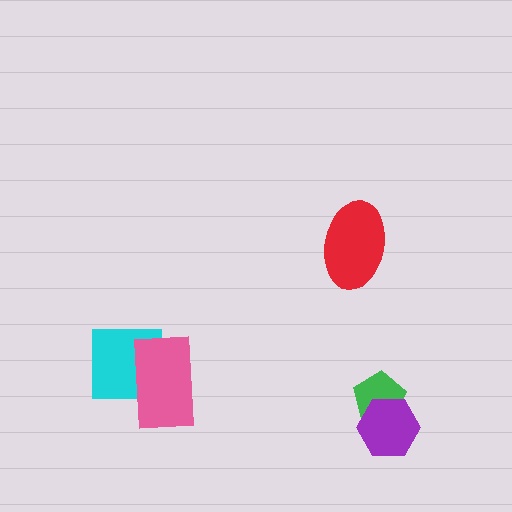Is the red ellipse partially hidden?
No, no other shape covers it.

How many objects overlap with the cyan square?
1 object overlaps with the cyan square.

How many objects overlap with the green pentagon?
1 object overlaps with the green pentagon.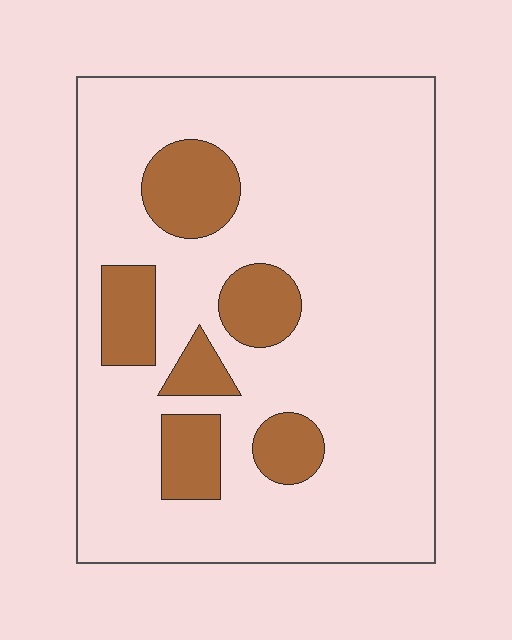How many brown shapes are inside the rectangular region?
6.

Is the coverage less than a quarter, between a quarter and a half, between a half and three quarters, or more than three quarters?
Less than a quarter.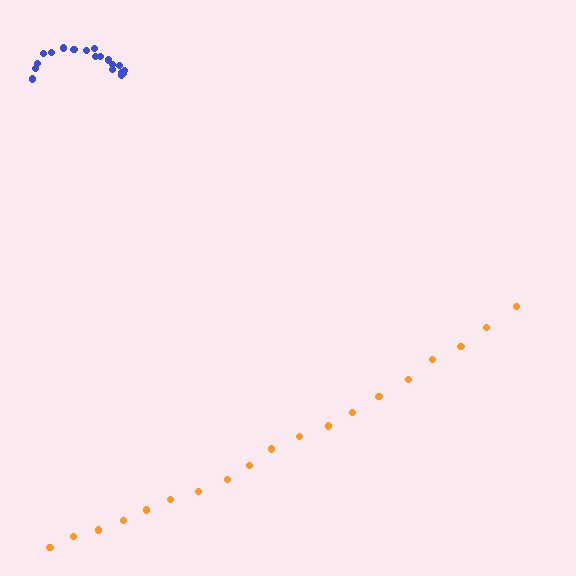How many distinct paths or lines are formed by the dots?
There are 2 distinct paths.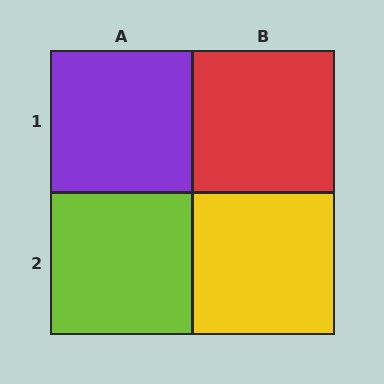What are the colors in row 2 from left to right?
Lime, yellow.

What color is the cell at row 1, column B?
Red.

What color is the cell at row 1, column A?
Purple.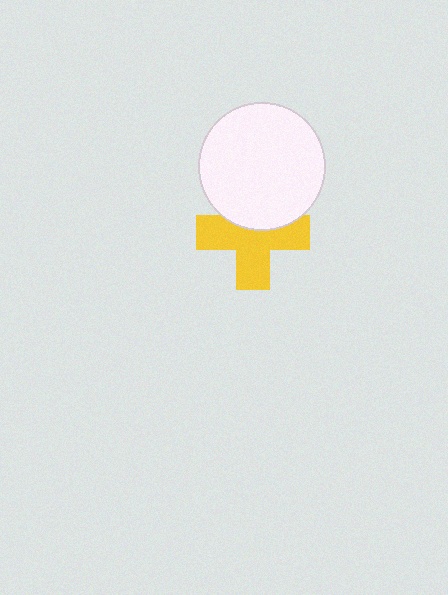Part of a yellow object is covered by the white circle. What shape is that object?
It is a cross.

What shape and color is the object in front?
The object in front is a white circle.